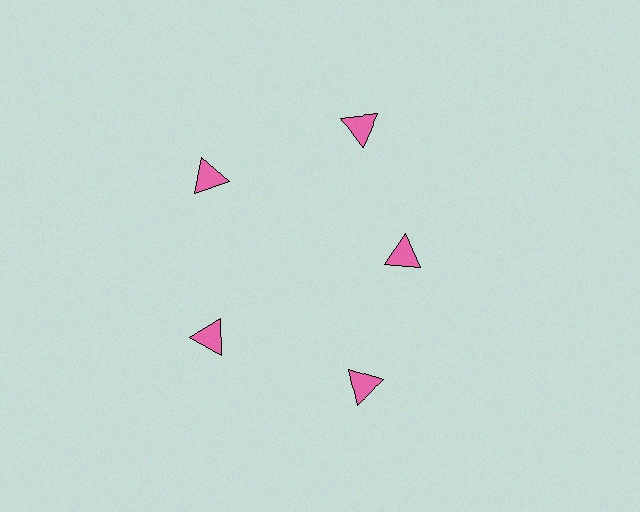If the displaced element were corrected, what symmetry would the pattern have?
It would have 5-fold rotational symmetry — the pattern would map onto itself every 72 degrees.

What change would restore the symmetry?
The symmetry would be restored by moving it outward, back onto the ring so that all 5 triangles sit at equal angles and equal distance from the center.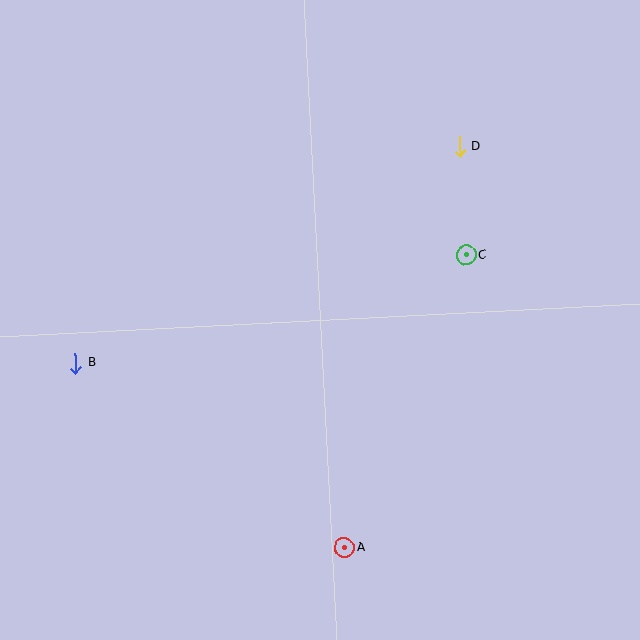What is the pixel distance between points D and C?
The distance between D and C is 109 pixels.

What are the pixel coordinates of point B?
Point B is at (75, 363).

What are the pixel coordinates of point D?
Point D is at (460, 146).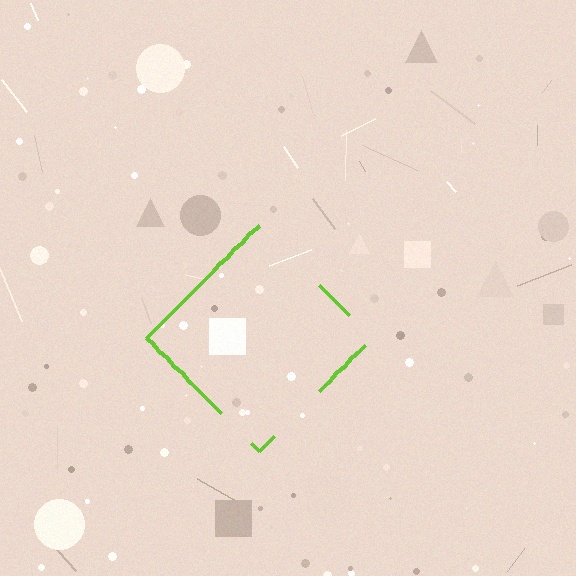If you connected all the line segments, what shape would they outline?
They would outline a diamond.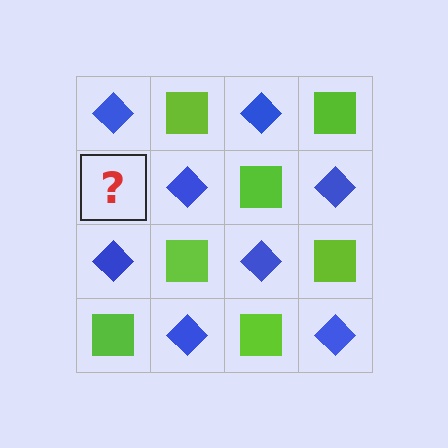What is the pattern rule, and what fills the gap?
The rule is that it alternates blue diamond and lime square in a checkerboard pattern. The gap should be filled with a lime square.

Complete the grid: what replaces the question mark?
The question mark should be replaced with a lime square.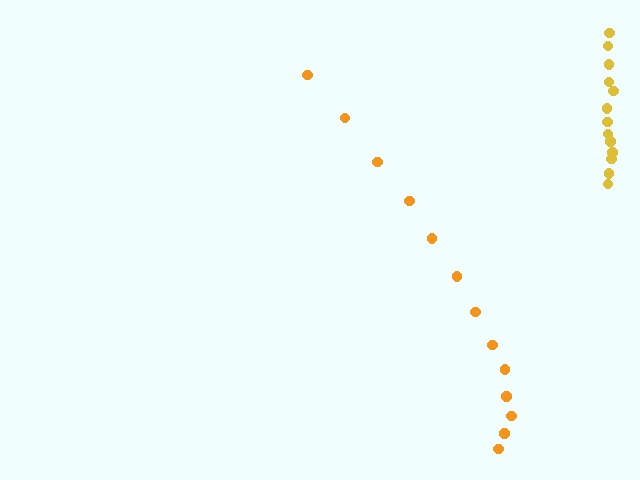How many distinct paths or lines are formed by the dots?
There are 2 distinct paths.